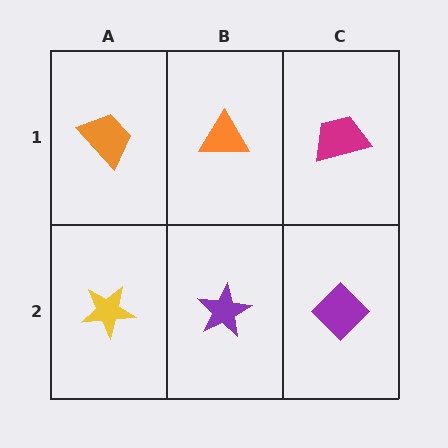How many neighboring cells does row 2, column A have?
2.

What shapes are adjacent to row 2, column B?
An orange triangle (row 1, column B), a yellow star (row 2, column A), a purple diamond (row 2, column C).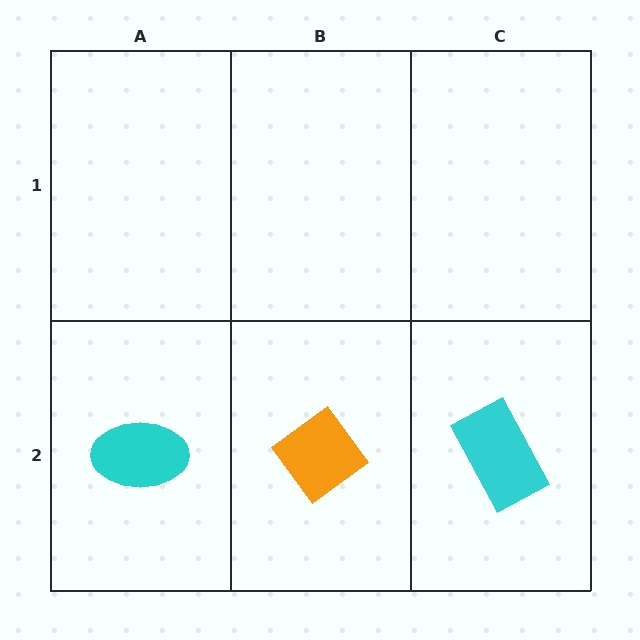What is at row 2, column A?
A cyan ellipse.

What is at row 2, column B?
An orange diamond.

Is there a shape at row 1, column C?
No, that cell is empty.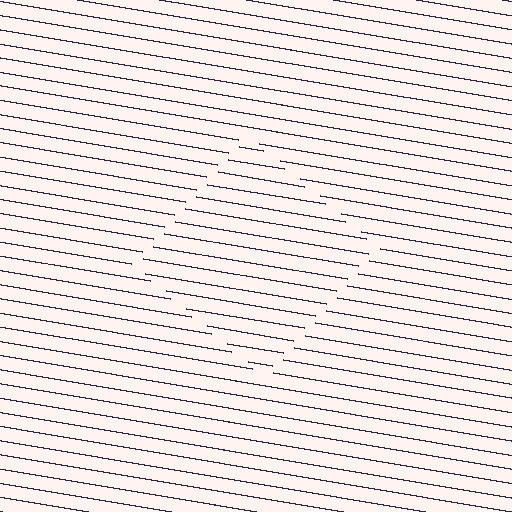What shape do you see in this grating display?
An illusory square. The interior of the shape contains the same grating, shifted by half a period — the contour is defined by the phase discontinuity where line-ends from the inner and outer gratings abut.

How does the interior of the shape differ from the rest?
The interior of the shape contains the same grating, shifted by half a period — the contour is defined by the phase discontinuity where line-ends from the inner and outer gratings abut.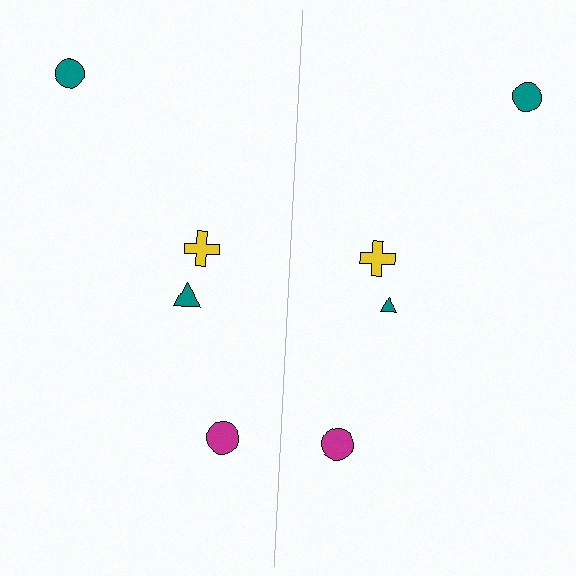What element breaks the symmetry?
The teal triangle on the right side has a different size than its mirror counterpart.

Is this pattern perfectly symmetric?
No, the pattern is not perfectly symmetric. The teal triangle on the right side has a different size than its mirror counterpart.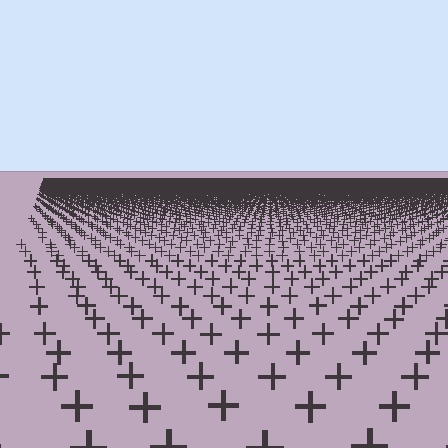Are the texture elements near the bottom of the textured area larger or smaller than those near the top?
Larger. Near the bottom, elements are closer to the viewer and appear at a bigger on-screen size.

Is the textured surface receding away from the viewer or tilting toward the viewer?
The surface is receding away from the viewer. Texture elements get smaller and denser toward the top.